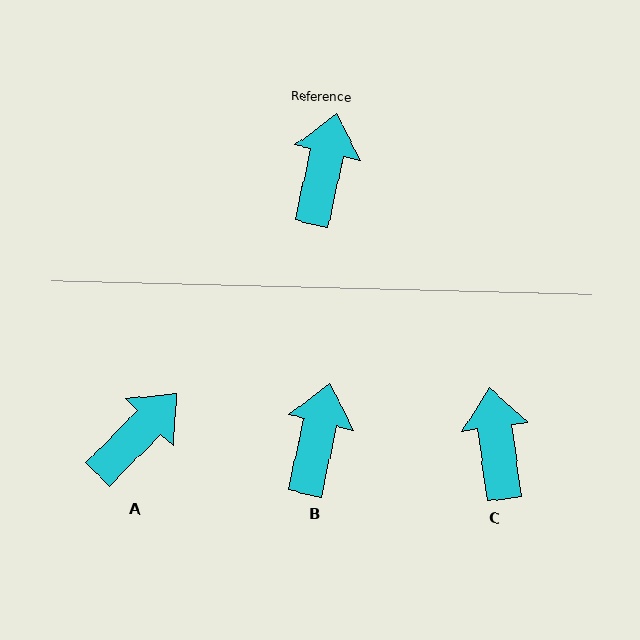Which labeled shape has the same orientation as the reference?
B.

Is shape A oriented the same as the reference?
No, it is off by about 32 degrees.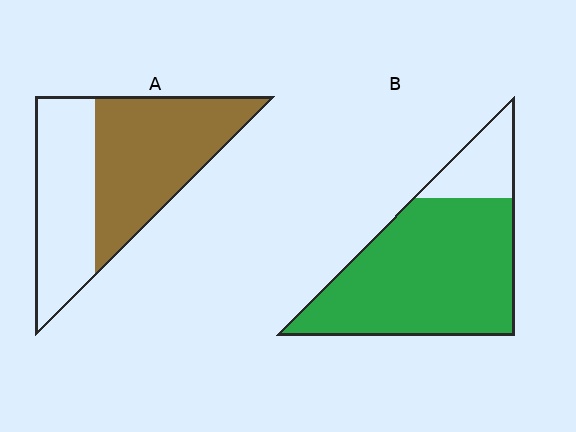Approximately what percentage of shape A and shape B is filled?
A is approximately 55% and B is approximately 80%.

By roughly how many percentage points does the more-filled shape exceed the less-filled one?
By roughly 25 percentage points (B over A).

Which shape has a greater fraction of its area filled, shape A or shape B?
Shape B.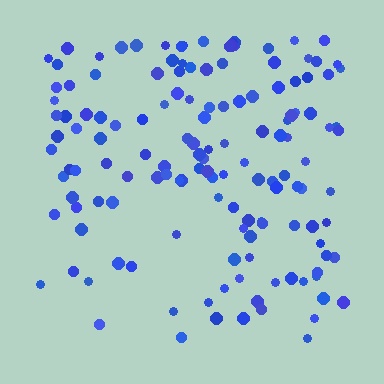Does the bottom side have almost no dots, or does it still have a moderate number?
Still a moderate number, just noticeably fewer than the top.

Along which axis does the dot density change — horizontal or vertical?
Vertical.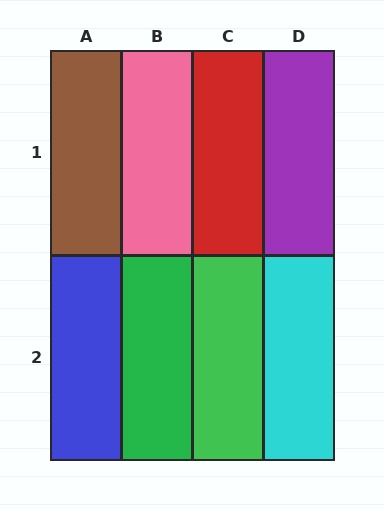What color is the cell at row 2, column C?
Green.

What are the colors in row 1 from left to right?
Brown, pink, red, purple.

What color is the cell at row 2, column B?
Green.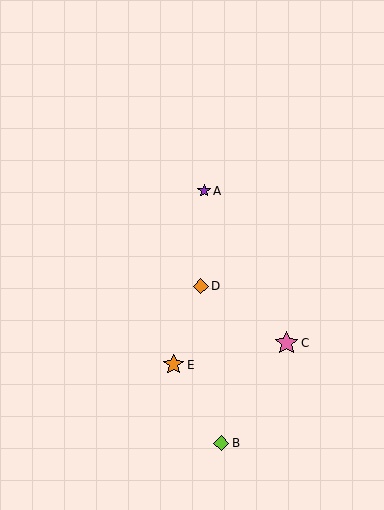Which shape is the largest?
The pink star (labeled C) is the largest.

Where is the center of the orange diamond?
The center of the orange diamond is at (201, 286).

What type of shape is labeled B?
Shape B is a lime diamond.